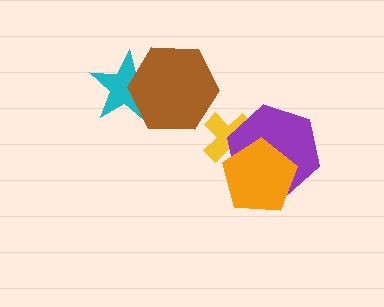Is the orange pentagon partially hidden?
No, no other shape covers it.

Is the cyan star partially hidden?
Yes, it is partially covered by another shape.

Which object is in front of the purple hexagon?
The orange pentagon is in front of the purple hexagon.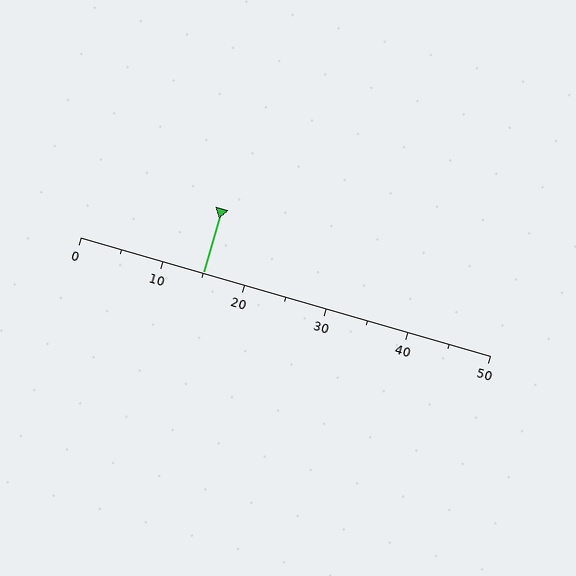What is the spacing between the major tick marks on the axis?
The major ticks are spaced 10 apart.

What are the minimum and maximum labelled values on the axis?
The axis runs from 0 to 50.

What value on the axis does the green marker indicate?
The marker indicates approximately 15.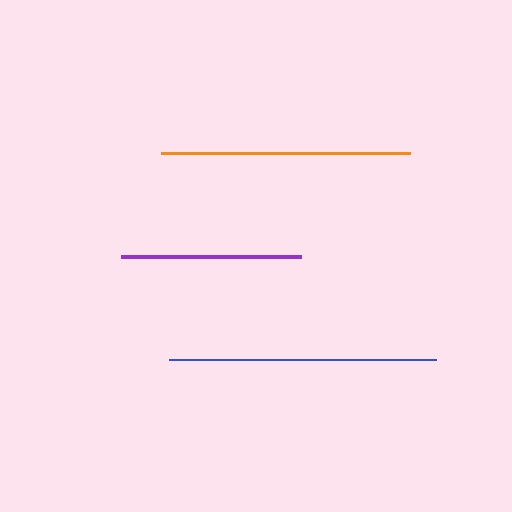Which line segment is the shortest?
The purple line is the shortest at approximately 180 pixels.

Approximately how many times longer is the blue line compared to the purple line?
The blue line is approximately 1.5 times the length of the purple line.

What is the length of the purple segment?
The purple segment is approximately 180 pixels long.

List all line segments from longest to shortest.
From longest to shortest: blue, orange, purple.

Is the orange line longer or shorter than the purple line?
The orange line is longer than the purple line.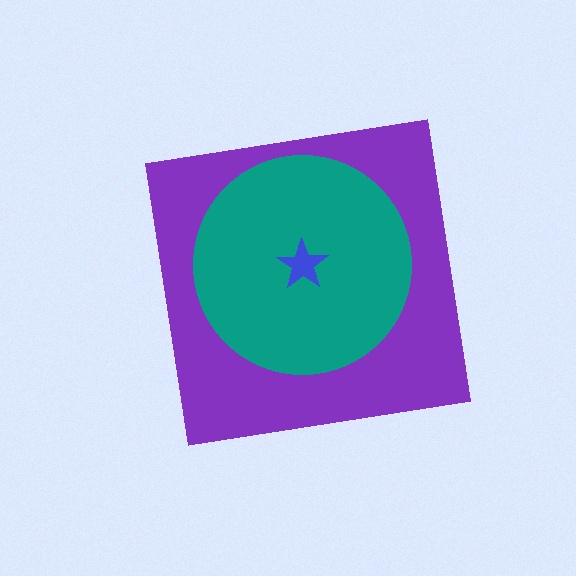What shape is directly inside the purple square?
The teal circle.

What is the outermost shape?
The purple square.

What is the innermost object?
The blue star.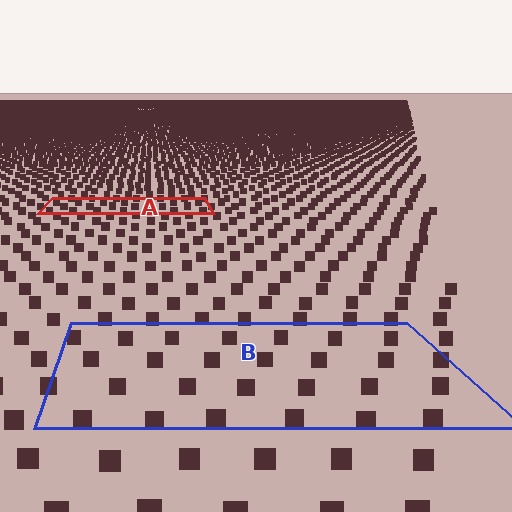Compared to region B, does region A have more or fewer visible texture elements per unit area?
Region A has more texture elements per unit area — they are packed more densely because it is farther away.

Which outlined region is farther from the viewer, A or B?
Region A is farther from the viewer — the texture elements inside it appear smaller and more densely packed.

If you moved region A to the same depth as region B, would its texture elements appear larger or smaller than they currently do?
They would appear larger. At a closer depth, the same texture elements are projected at a bigger on-screen size.